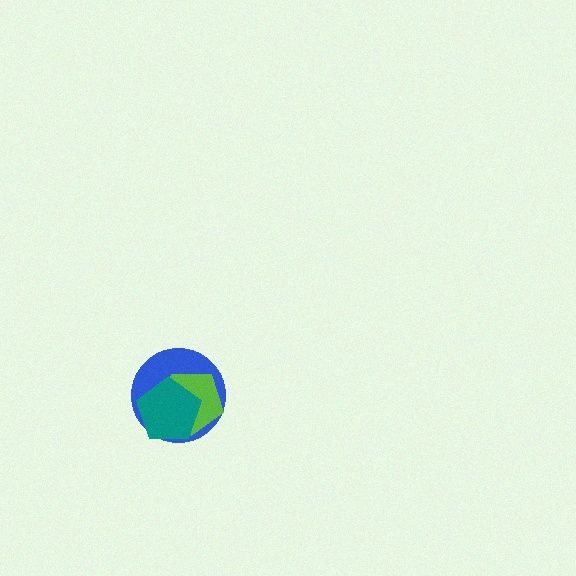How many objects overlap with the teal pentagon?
2 objects overlap with the teal pentagon.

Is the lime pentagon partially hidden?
Yes, it is partially covered by another shape.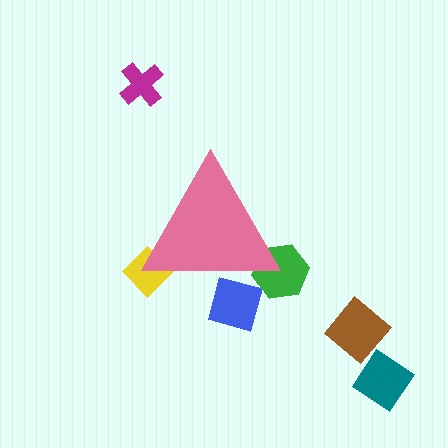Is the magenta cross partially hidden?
No, the magenta cross is fully visible.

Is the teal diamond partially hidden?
No, the teal diamond is fully visible.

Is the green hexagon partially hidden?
Yes, the green hexagon is partially hidden behind the pink triangle.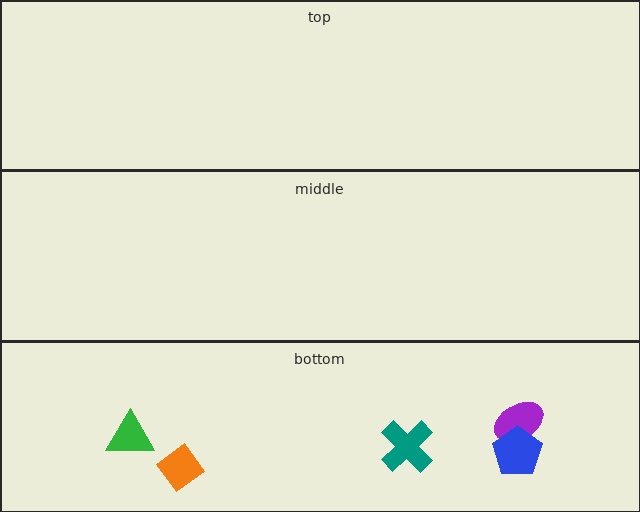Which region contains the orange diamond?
The bottom region.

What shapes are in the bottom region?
The purple ellipse, the green triangle, the blue pentagon, the orange diamond, the teal cross.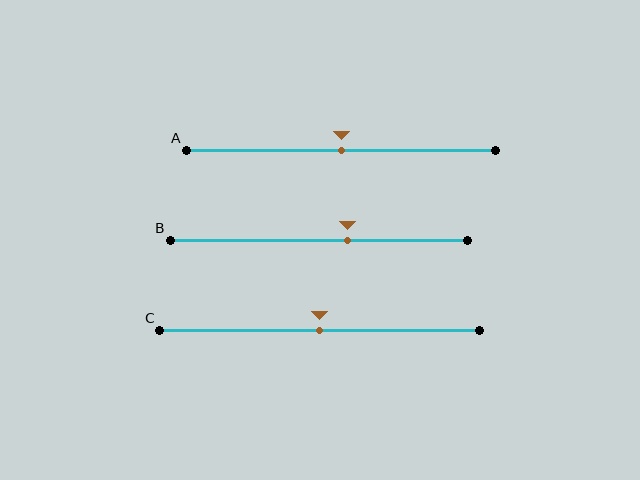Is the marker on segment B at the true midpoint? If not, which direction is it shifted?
No, the marker on segment B is shifted to the right by about 10% of the segment length.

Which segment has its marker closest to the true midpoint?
Segment A has its marker closest to the true midpoint.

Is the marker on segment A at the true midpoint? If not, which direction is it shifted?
Yes, the marker on segment A is at the true midpoint.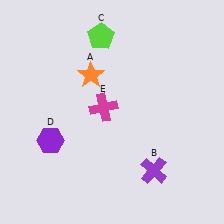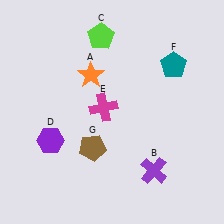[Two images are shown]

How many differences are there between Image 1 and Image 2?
There are 2 differences between the two images.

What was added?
A teal pentagon (F), a brown pentagon (G) were added in Image 2.